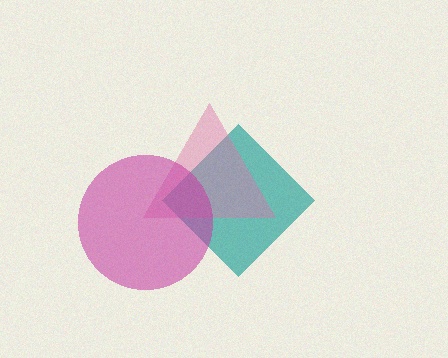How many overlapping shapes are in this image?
There are 3 overlapping shapes in the image.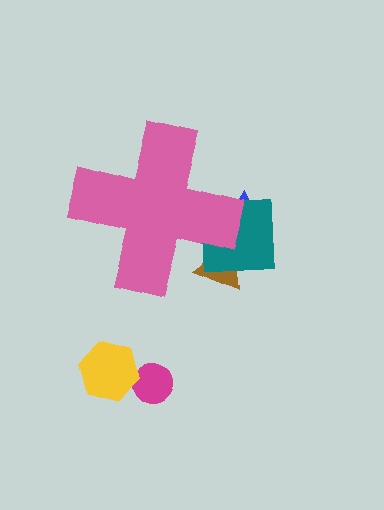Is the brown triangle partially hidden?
Yes, the brown triangle is partially hidden behind the pink cross.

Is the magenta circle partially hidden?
No, the magenta circle is fully visible.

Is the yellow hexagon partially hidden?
No, the yellow hexagon is fully visible.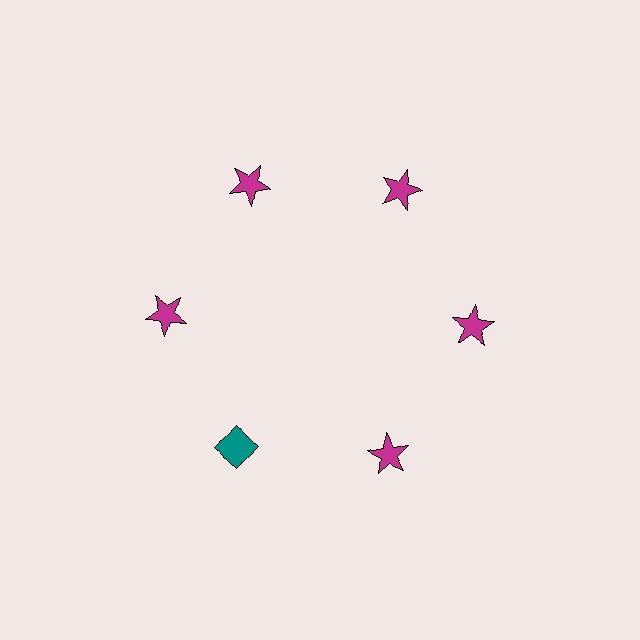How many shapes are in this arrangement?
There are 6 shapes arranged in a ring pattern.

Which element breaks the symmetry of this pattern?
The teal diamond at roughly the 7 o'clock position breaks the symmetry. All other shapes are magenta stars.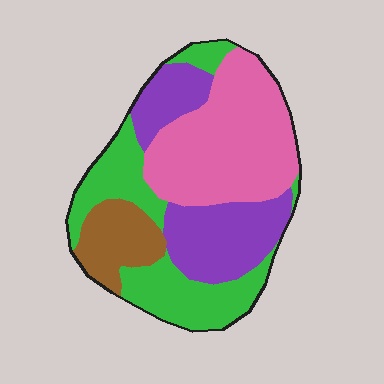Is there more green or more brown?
Green.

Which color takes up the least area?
Brown, at roughly 10%.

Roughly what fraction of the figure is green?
Green covers around 30% of the figure.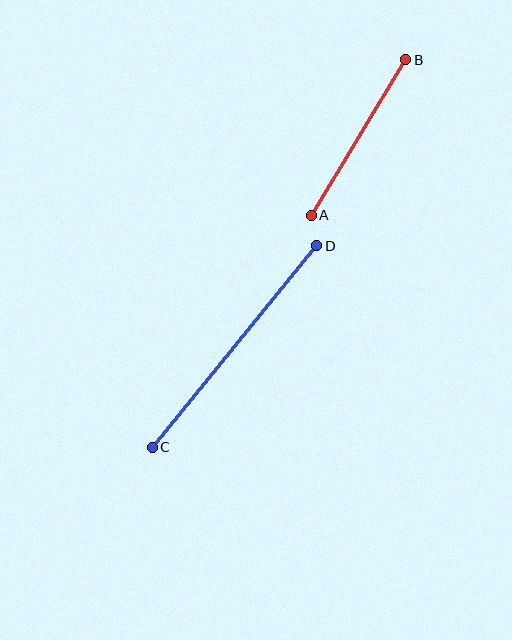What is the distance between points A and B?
The distance is approximately 182 pixels.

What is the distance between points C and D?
The distance is approximately 260 pixels.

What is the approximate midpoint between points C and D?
The midpoint is at approximately (234, 346) pixels.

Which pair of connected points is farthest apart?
Points C and D are farthest apart.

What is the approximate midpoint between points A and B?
The midpoint is at approximately (359, 138) pixels.